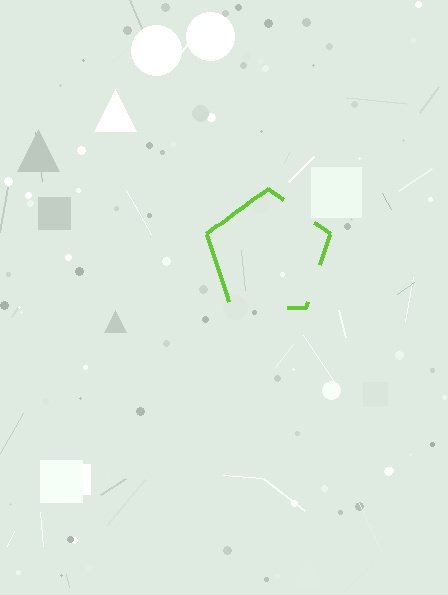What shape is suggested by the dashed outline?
The dashed outline suggests a pentagon.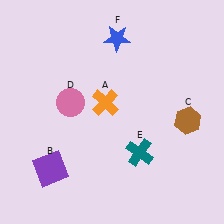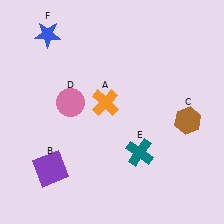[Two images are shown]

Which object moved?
The blue star (F) moved left.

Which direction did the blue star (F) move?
The blue star (F) moved left.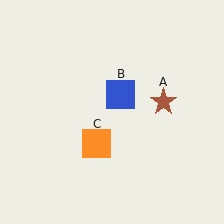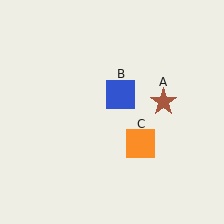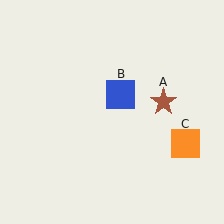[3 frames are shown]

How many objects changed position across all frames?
1 object changed position: orange square (object C).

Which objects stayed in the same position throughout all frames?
Brown star (object A) and blue square (object B) remained stationary.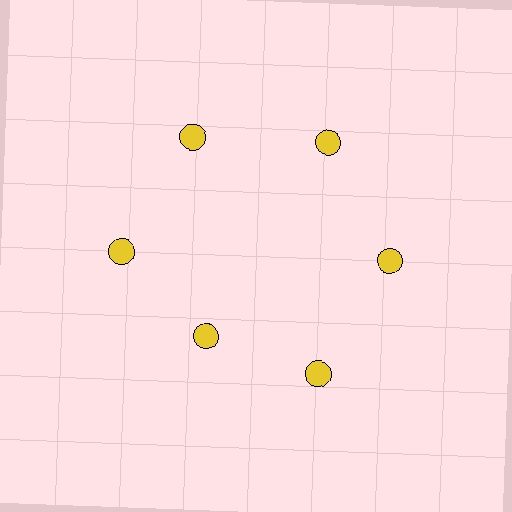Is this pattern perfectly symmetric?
No. The 6 yellow circles are arranged in a ring, but one element near the 7 o'clock position is pulled inward toward the center, breaking the 6-fold rotational symmetry.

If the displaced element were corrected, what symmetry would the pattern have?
It would have 6-fold rotational symmetry — the pattern would map onto itself every 60 degrees.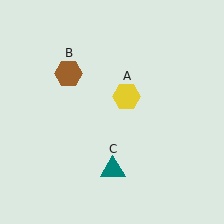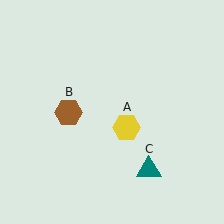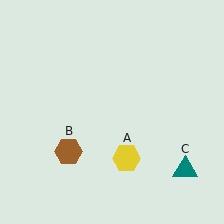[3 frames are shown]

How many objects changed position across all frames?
3 objects changed position: yellow hexagon (object A), brown hexagon (object B), teal triangle (object C).